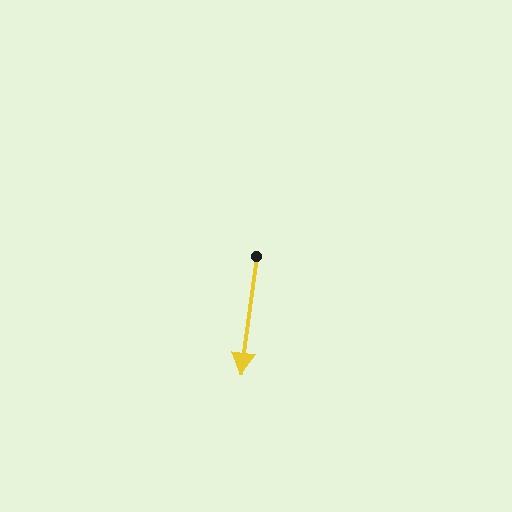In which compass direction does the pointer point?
South.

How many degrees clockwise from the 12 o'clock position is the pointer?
Approximately 187 degrees.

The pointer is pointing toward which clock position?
Roughly 6 o'clock.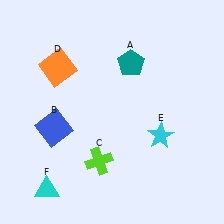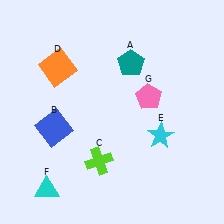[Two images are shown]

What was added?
A pink pentagon (G) was added in Image 2.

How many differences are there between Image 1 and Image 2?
There is 1 difference between the two images.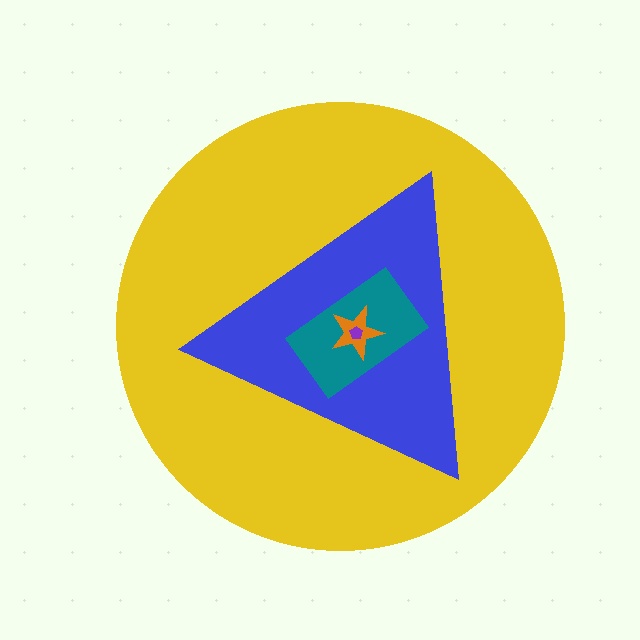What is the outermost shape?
The yellow circle.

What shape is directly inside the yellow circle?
The blue triangle.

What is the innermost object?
The purple pentagon.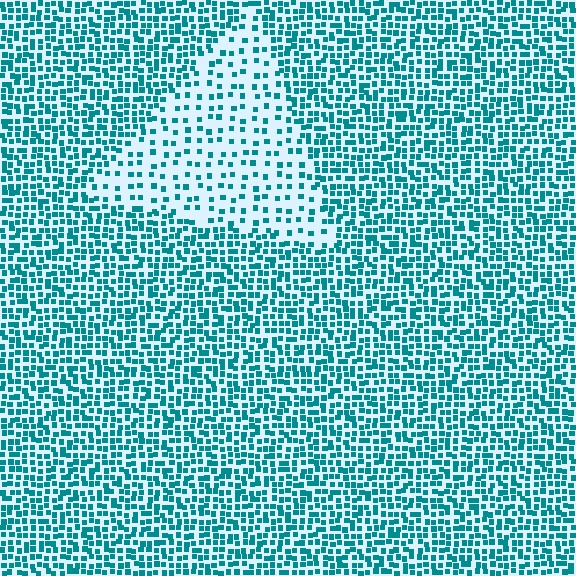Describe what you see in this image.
The image contains small teal elements arranged at two different densities. A triangle-shaped region is visible where the elements are less densely packed than the surrounding area.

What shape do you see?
I see a triangle.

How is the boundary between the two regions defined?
The boundary is defined by a change in element density (approximately 2.4x ratio). All elements are the same color, size, and shape.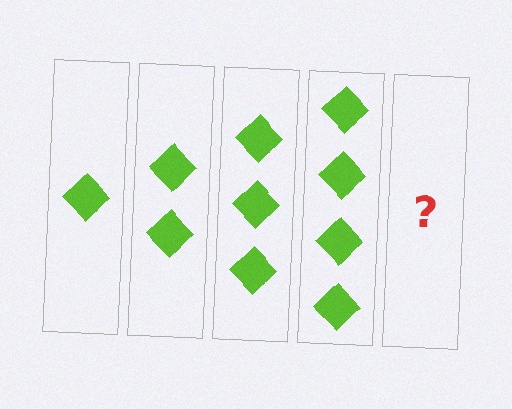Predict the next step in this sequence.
The next step is 5 diamonds.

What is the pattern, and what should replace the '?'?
The pattern is that each step adds one more diamond. The '?' should be 5 diamonds.